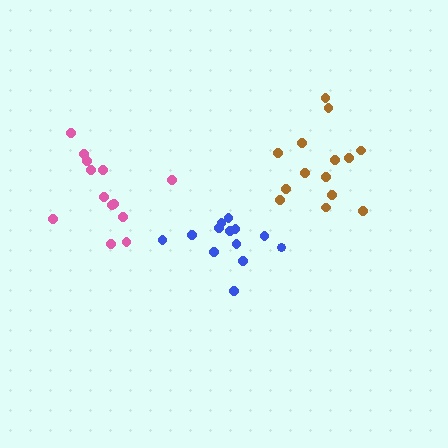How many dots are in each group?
Group 1: 13 dots, Group 2: 14 dots, Group 3: 13 dots (40 total).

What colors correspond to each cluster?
The clusters are colored: pink, brown, blue.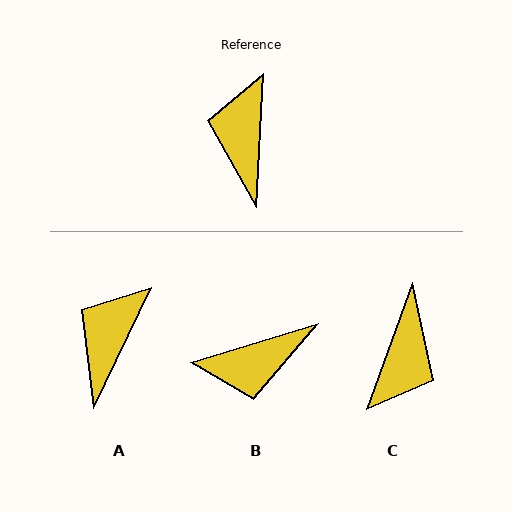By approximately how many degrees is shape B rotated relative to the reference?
Approximately 110 degrees counter-clockwise.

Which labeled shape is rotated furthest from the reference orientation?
C, about 163 degrees away.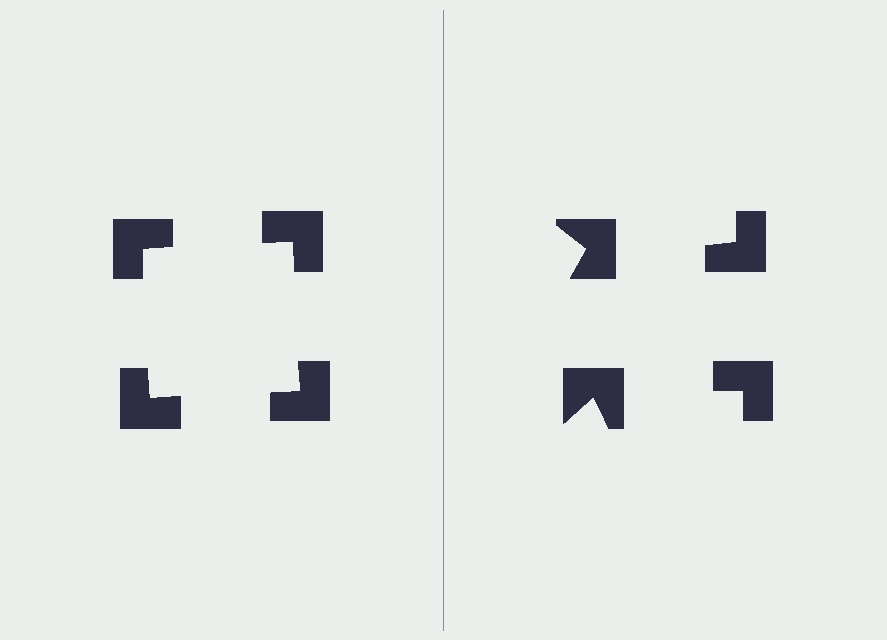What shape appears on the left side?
An illusory square.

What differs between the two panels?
The notched squares are positioned identically on both sides; only the wedge orientations differ. On the left they align to a square; on the right they are misaligned.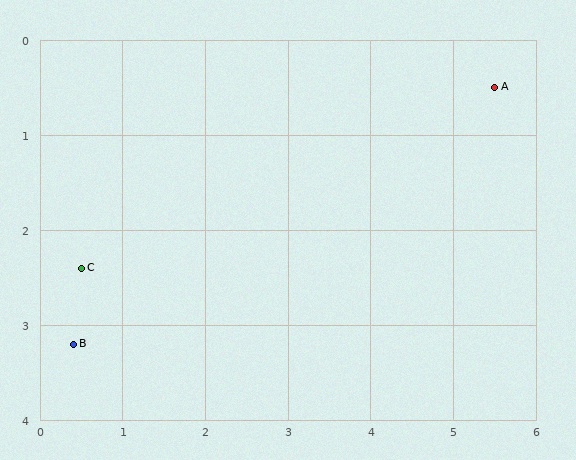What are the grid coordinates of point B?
Point B is at approximately (0.4, 3.2).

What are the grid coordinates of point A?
Point A is at approximately (5.5, 0.5).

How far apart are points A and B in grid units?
Points A and B are about 5.8 grid units apart.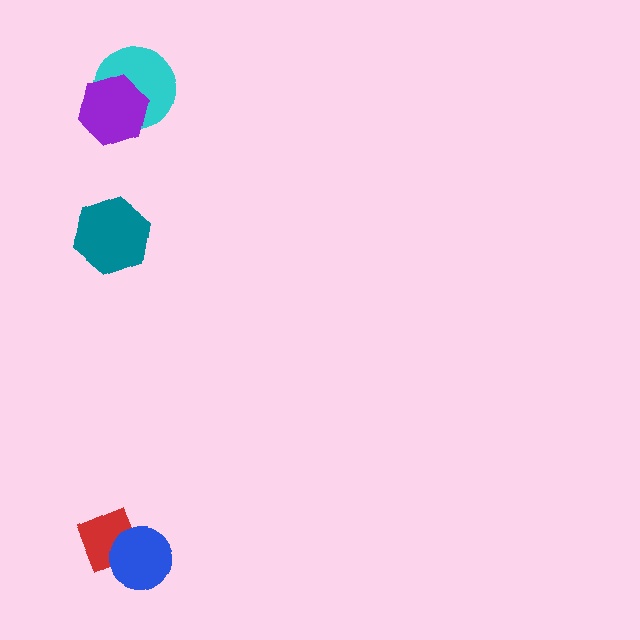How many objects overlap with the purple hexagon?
1 object overlaps with the purple hexagon.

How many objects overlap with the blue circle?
1 object overlaps with the blue circle.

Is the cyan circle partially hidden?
Yes, it is partially covered by another shape.